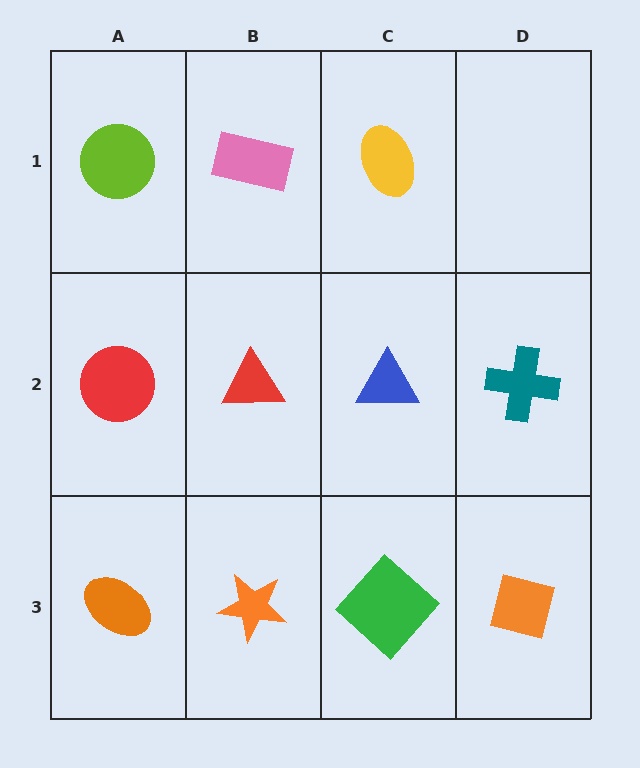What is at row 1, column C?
A yellow ellipse.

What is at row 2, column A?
A red circle.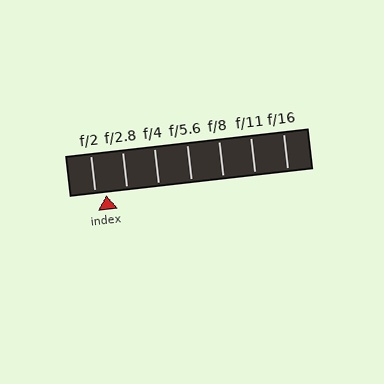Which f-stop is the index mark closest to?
The index mark is closest to f/2.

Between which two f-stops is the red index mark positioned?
The index mark is between f/2 and f/2.8.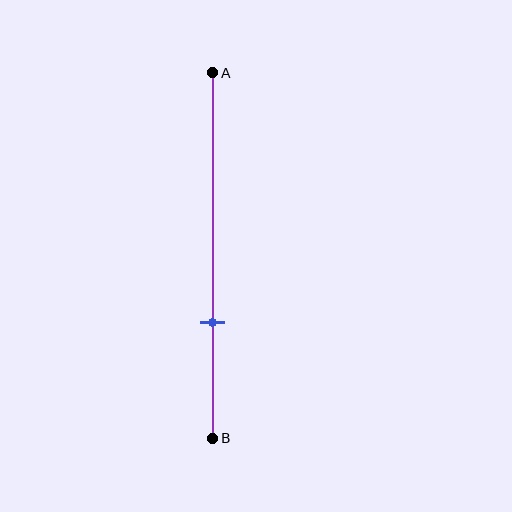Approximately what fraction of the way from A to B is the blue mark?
The blue mark is approximately 70% of the way from A to B.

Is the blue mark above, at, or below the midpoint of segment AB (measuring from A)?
The blue mark is below the midpoint of segment AB.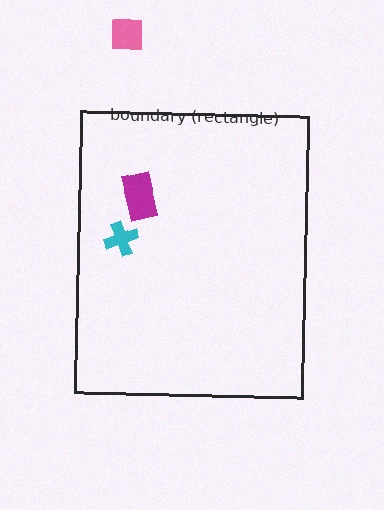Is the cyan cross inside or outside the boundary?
Inside.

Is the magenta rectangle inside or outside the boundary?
Inside.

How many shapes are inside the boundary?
2 inside, 1 outside.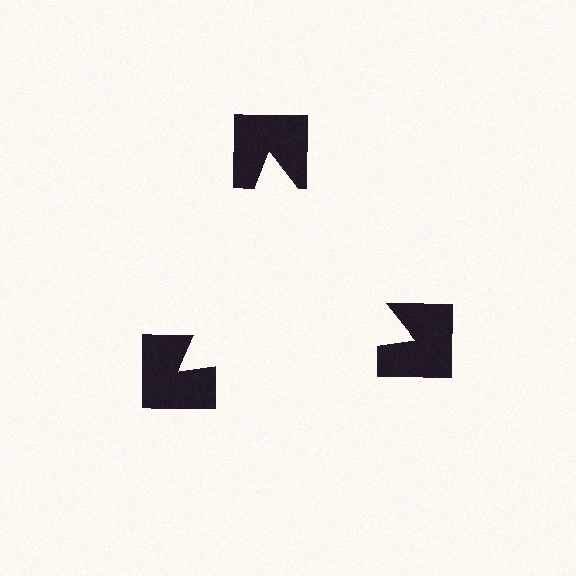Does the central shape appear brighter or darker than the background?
It typically appears slightly brighter than the background, even though no actual brightness change is drawn.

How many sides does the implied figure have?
3 sides.